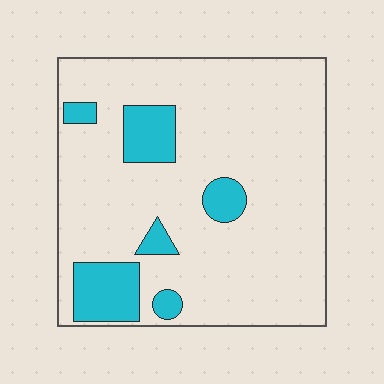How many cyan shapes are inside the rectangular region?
6.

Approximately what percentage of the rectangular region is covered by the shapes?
Approximately 15%.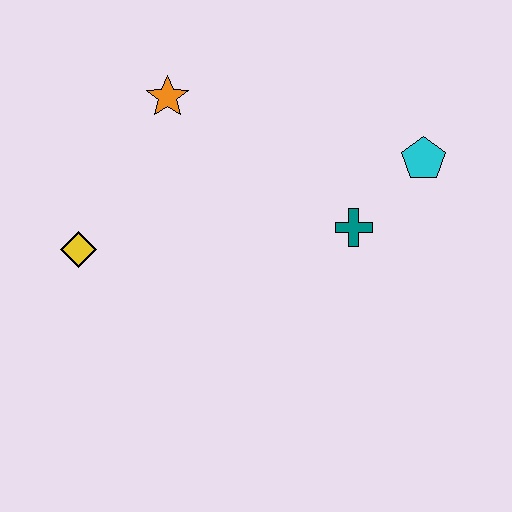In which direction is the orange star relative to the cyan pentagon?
The orange star is to the left of the cyan pentagon.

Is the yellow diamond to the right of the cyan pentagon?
No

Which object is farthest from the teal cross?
The yellow diamond is farthest from the teal cross.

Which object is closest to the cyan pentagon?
The teal cross is closest to the cyan pentagon.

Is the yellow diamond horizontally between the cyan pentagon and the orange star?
No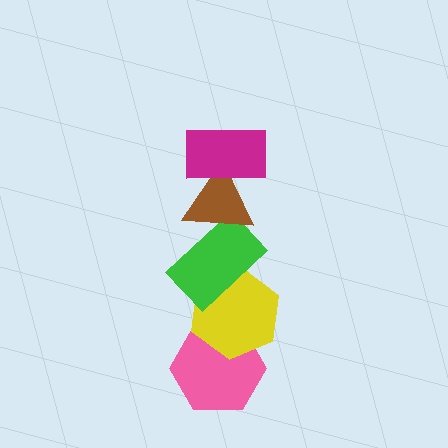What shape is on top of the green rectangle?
The brown triangle is on top of the green rectangle.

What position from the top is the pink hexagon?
The pink hexagon is 5th from the top.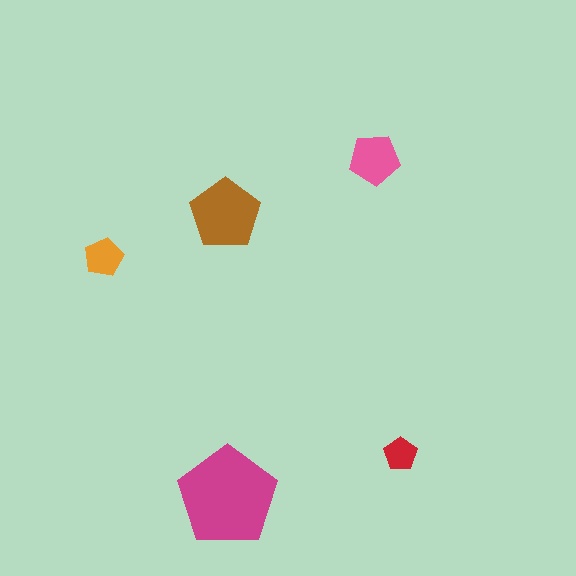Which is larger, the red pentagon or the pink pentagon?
The pink one.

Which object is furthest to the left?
The orange pentagon is leftmost.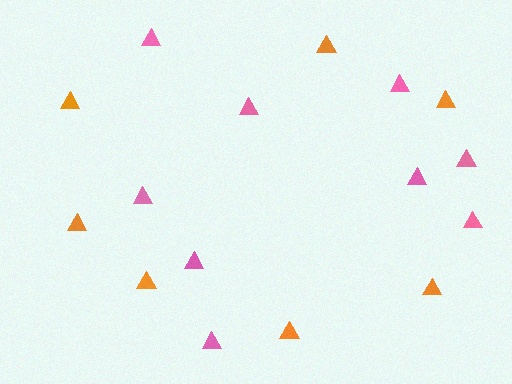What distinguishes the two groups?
There are 2 groups: one group of orange triangles (7) and one group of pink triangles (9).